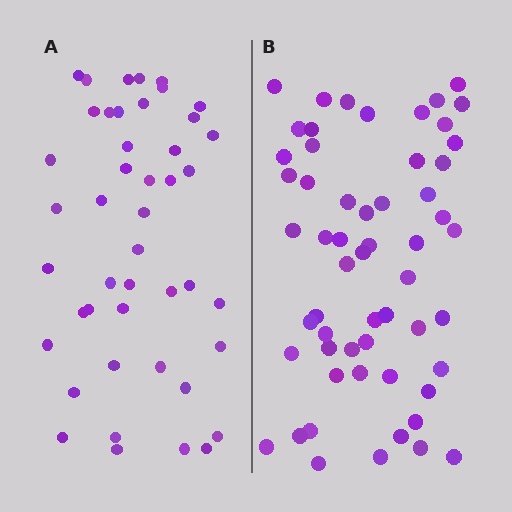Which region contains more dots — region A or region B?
Region B (the right region) has more dots.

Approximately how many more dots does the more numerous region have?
Region B has roughly 12 or so more dots than region A.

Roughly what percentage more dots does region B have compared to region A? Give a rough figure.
About 25% more.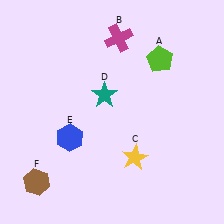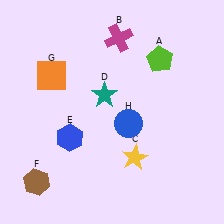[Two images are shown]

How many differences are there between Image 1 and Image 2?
There are 2 differences between the two images.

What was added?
An orange square (G), a blue circle (H) were added in Image 2.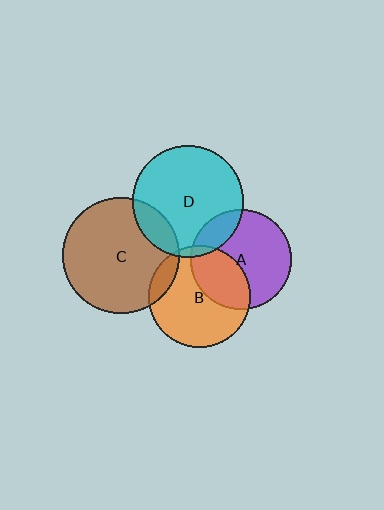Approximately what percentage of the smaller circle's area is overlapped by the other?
Approximately 15%.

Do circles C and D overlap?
Yes.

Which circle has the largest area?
Circle C (brown).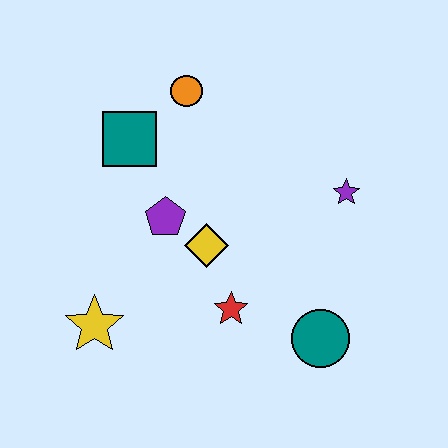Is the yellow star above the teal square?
No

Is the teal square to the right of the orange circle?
No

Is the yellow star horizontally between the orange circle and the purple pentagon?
No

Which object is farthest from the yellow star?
The purple star is farthest from the yellow star.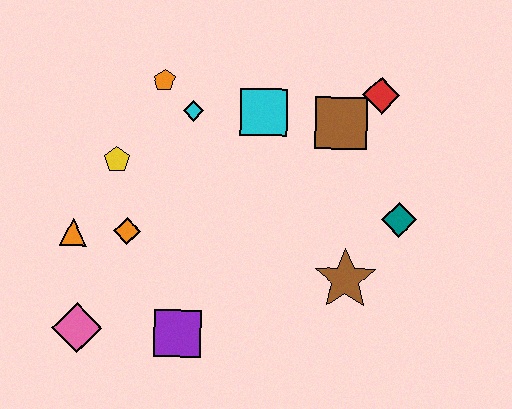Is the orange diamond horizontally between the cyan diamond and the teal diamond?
No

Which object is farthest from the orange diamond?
The red diamond is farthest from the orange diamond.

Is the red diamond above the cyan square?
Yes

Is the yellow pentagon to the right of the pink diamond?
Yes